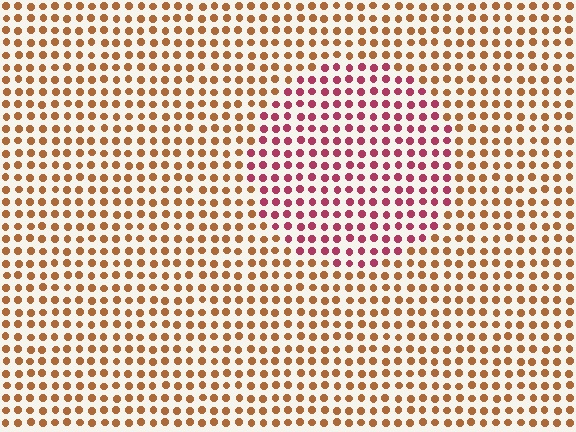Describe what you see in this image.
The image is filled with small brown elements in a uniform arrangement. A circle-shaped region is visible where the elements are tinted to a slightly different hue, forming a subtle color boundary.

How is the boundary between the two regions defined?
The boundary is defined purely by a slight shift in hue (about 46 degrees). Spacing, size, and orientation are identical on both sides.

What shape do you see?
I see a circle.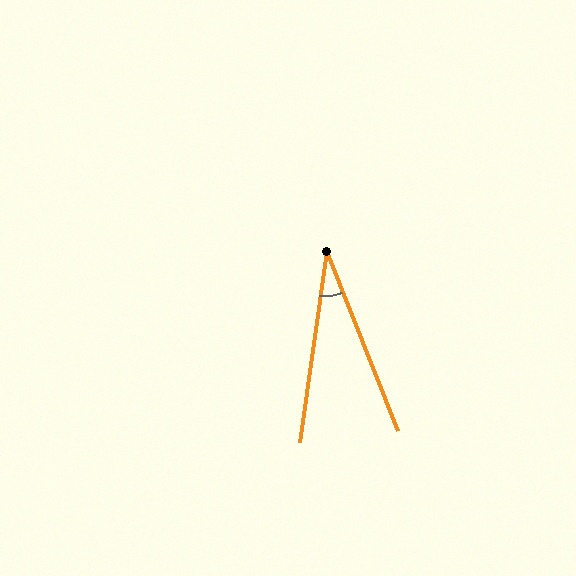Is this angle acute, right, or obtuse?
It is acute.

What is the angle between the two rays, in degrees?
Approximately 30 degrees.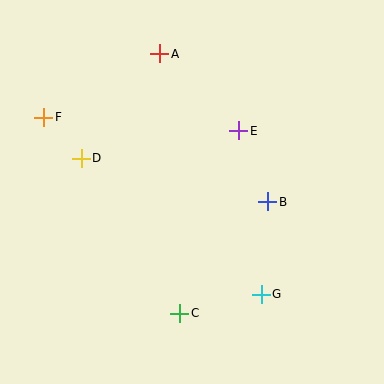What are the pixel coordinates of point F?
Point F is at (44, 117).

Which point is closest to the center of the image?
Point B at (268, 202) is closest to the center.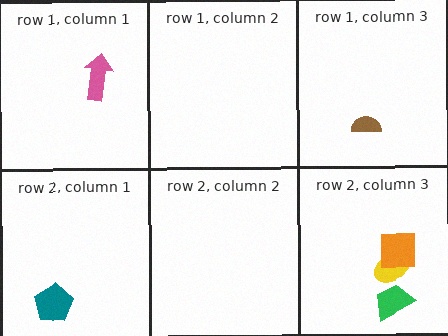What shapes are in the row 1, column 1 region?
The pink arrow.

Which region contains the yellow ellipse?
The row 2, column 3 region.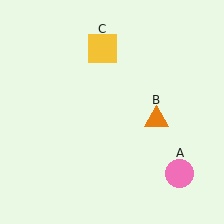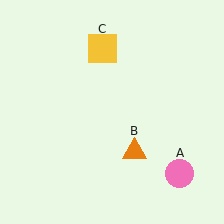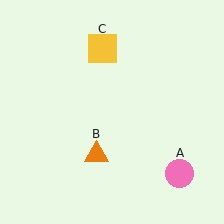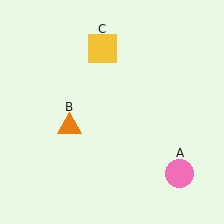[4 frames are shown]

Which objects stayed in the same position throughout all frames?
Pink circle (object A) and yellow square (object C) remained stationary.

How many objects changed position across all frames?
1 object changed position: orange triangle (object B).